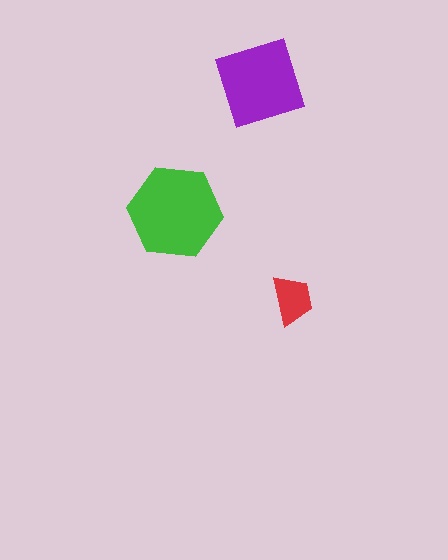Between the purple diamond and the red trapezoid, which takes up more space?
The purple diamond.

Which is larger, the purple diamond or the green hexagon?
The green hexagon.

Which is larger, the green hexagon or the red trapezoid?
The green hexagon.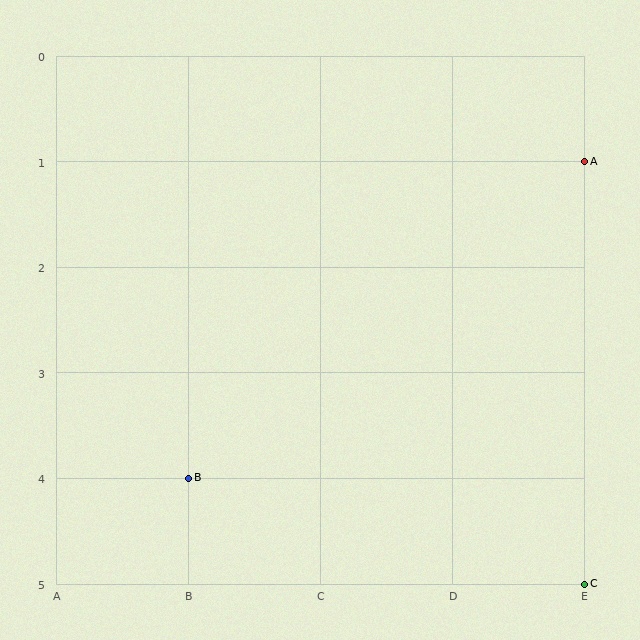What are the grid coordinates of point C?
Point C is at grid coordinates (E, 5).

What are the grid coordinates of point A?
Point A is at grid coordinates (E, 1).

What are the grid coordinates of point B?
Point B is at grid coordinates (B, 4).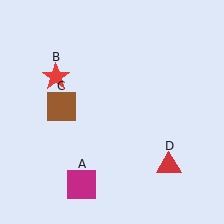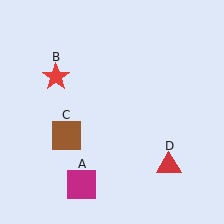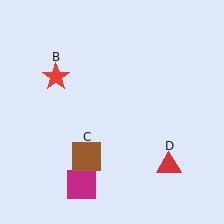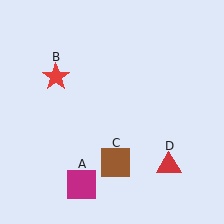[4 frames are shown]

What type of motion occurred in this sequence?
The brown square (object C) rotated counterclockwise around the center of the scene.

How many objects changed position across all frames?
1 object changed position: brown square (object C).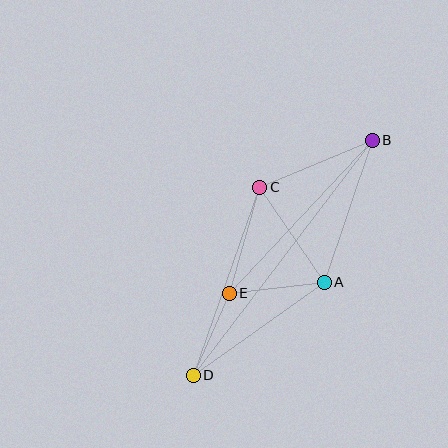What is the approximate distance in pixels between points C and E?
The distance between C and E is approximately 110 pixels.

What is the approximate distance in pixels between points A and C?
The distance between A and C is approximately 115 pixels.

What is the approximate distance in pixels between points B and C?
The distance between B and C is approximately 122 pixels.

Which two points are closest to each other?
Points D and E are closest to each other.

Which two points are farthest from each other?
Points B and D are farthest from each other.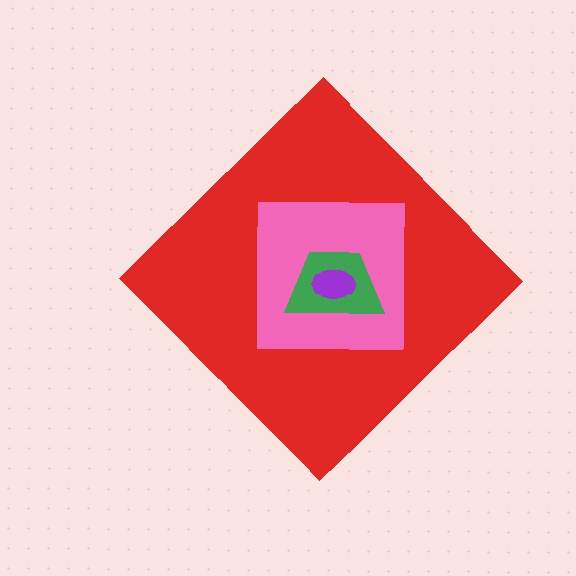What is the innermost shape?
The purple ellipse.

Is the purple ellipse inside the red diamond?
Yes.